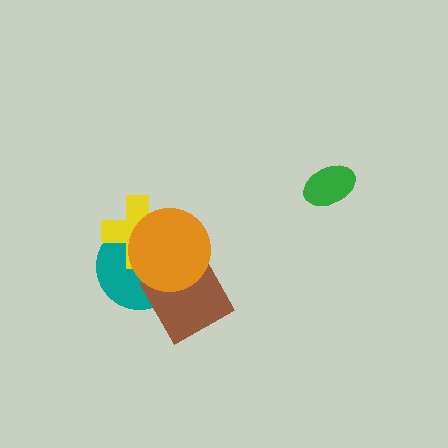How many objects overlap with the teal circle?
3 objects overlap with the teal circle.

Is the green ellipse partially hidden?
No, no other shape covers it.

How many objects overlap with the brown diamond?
2 objects overlap with the brown diamond.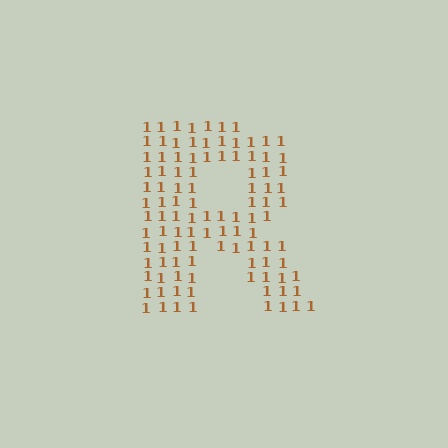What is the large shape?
The large shape is the letter R.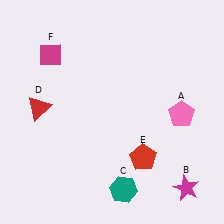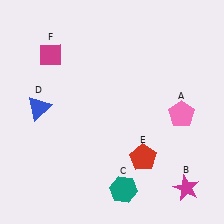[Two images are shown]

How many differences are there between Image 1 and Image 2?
There is 1 difference between the two images.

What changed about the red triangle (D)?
In Image 1, D is red. In Image 2, it changed to blue.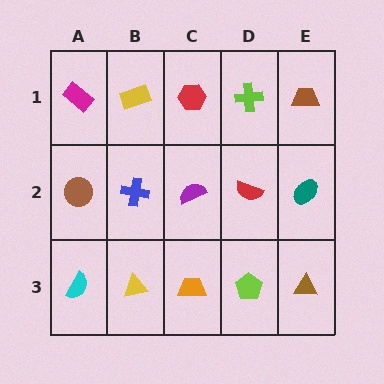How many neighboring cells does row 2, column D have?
4.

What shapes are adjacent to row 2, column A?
A magenta rectangle (row 1, column A), a cyan semicircle (row 3, column A), a blue cross (row 2, column B).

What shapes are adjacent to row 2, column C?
A red hexagon (row 1, column C), an orange trapezoid (row 3, column C), a blue cross (row 2, column B), a red semicircle (row 2, column D).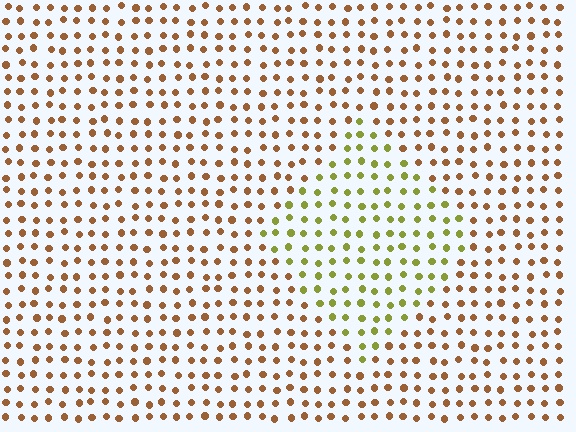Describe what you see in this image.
The image is filled with small brown elements in a uniform arrangement. A diamond-shaped region is visible where the elements are tinted to a slightly different hue, forming a subtle color boundary.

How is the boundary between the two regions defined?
The boundary is defined purely by a slight shift in hue (about 47 degrees). Spacing, size, and orientation are identical on both sides.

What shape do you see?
I see a diamond.